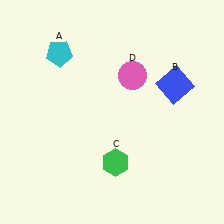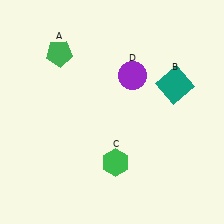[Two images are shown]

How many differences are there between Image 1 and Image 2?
There are 3 differences between the two images.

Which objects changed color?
A changed from cyan to green. B changed from blue to teal. D changed from pink to purple.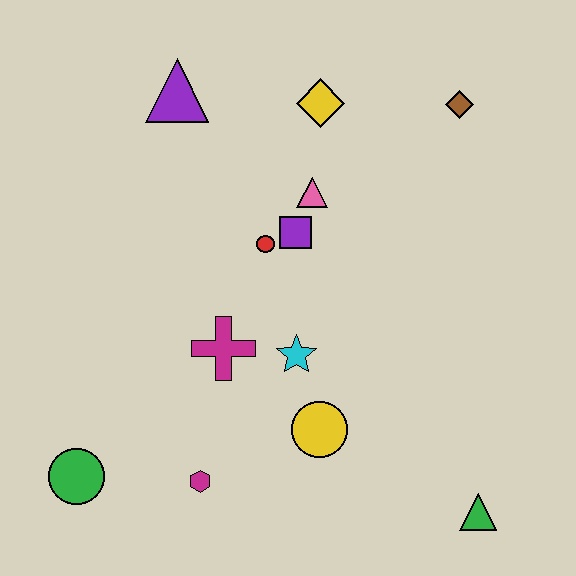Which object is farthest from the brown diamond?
The green circle is farthest from the brown diamond.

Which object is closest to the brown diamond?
The yellow diamond is closest to the brown diamond.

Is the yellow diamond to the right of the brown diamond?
No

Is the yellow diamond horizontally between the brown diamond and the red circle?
Yes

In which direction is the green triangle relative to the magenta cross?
The green triangle is to the right of the magenta cross.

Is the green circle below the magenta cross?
Yes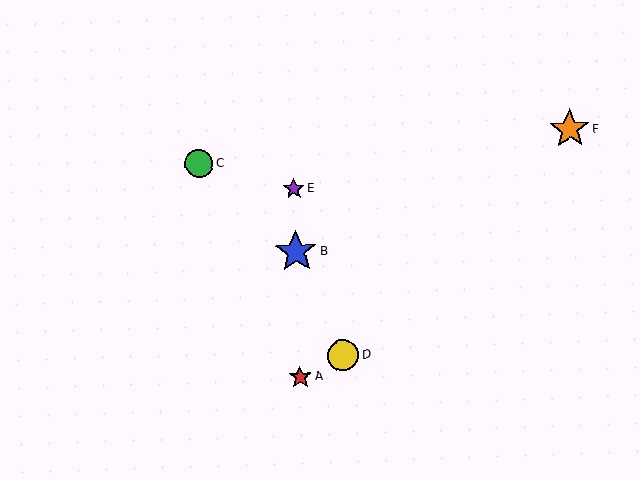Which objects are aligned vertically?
Objects A, B, E are aligned vertically.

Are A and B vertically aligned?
Yes, both are at x≈300.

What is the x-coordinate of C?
Object C is at x≈199.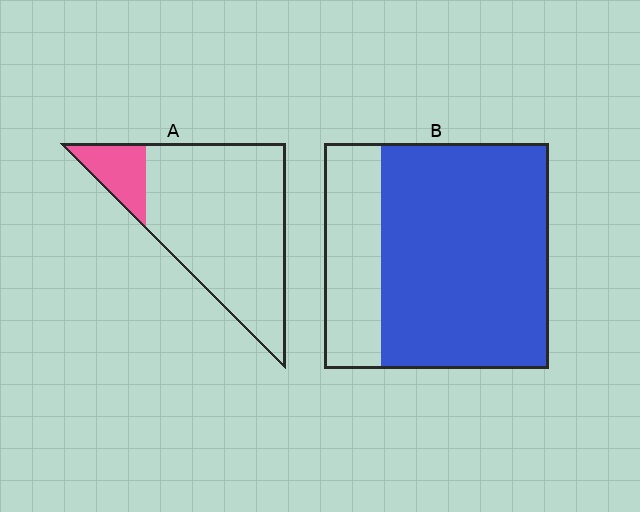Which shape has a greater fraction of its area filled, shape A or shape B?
Shape B.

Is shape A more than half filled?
No.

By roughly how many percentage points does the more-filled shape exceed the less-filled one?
By roughly 60 percentage points (B over A).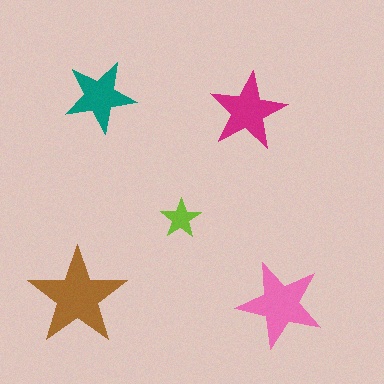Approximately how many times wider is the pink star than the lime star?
About 2 times wider.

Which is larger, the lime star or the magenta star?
The magenta one.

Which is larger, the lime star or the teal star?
The teal one.